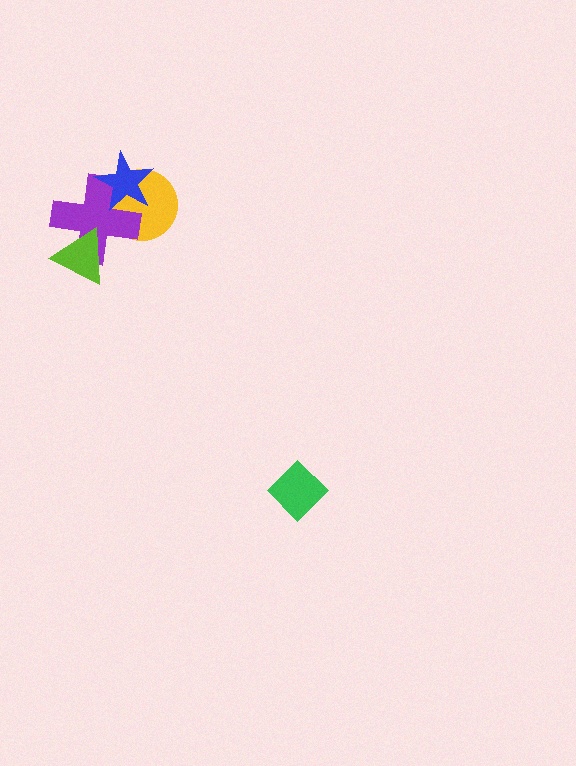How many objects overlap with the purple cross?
3 objects overlap with the purple cross.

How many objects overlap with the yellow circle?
2 objects overlap with the yellow circle.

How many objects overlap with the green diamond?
0 objects overlap with the green diamond.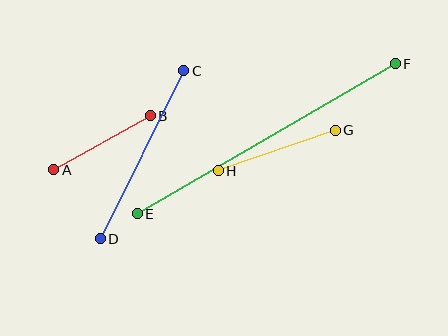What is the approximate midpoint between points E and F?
The midpoint is at approximately (266, 139) pixels.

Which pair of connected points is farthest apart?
Points E and F are farthest apart.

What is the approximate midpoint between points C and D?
The midpoint is at approximately (142, 155) pixels.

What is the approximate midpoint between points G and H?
The midpoint is at approximately (277, 150) pixels.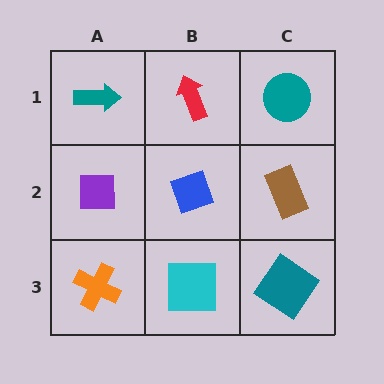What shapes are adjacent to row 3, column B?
A blue diamond (row 2, column B), an orange cross (row 3, column A), a teal diamond (row 3, column C).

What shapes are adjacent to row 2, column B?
A red arrow (row 1, column B), a cyan square (row 3, column B), a purple square (row 2, column A), a brown rectangle (row 2, column C).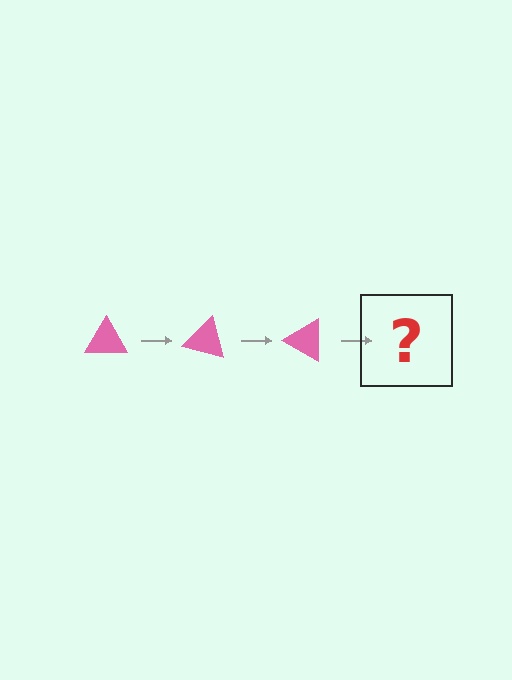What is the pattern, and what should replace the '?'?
The pattern is that the triangle rotates 15 degrees each step. The '?' should be a pink triangle rotated 45 degrees.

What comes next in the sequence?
The next element should be a pink triangle rotated 45 degrees.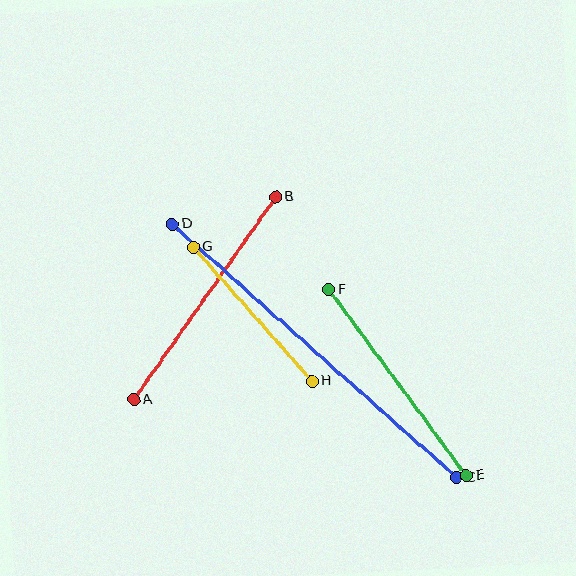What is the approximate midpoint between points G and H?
The midpoint is at approximately (252, 314) pixels.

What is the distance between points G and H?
The distance is approximately 179 pixels.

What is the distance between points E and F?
The distance is approximately 231 pixels.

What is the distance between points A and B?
The distance is approximately 248 pixels.